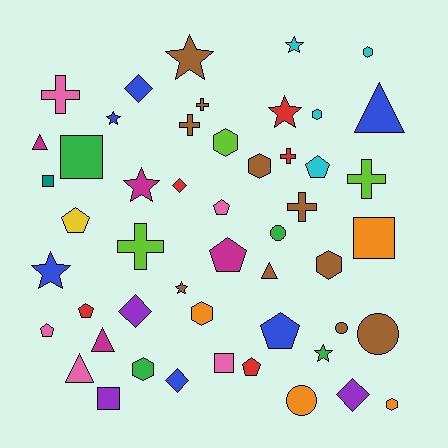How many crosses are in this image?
There are 7 crosses.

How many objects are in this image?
There are 50 objects.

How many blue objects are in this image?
There are 6 blue objects.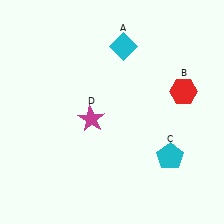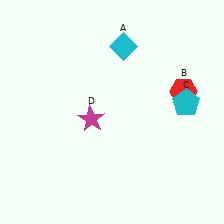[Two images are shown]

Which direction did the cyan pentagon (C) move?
The cyan pentagon (C) moved up.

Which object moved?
The cyan pentagon (C) moved up.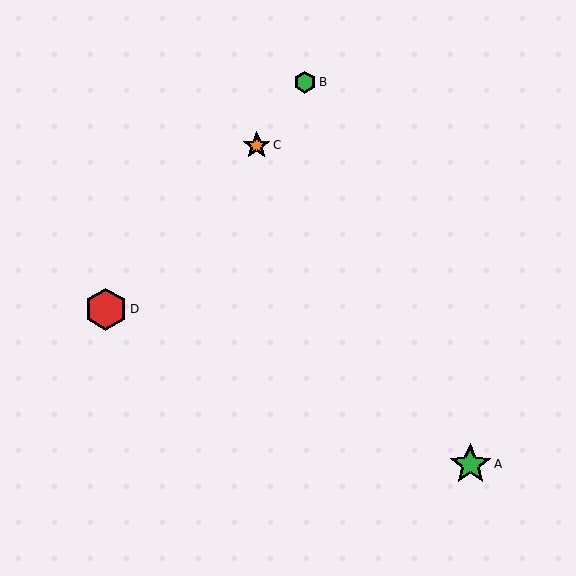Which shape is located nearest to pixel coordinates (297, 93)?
The green hexagon (labeled B) at (305, 82) is nearest to that location.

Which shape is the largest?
The red hexagon (labeled D) is the largest.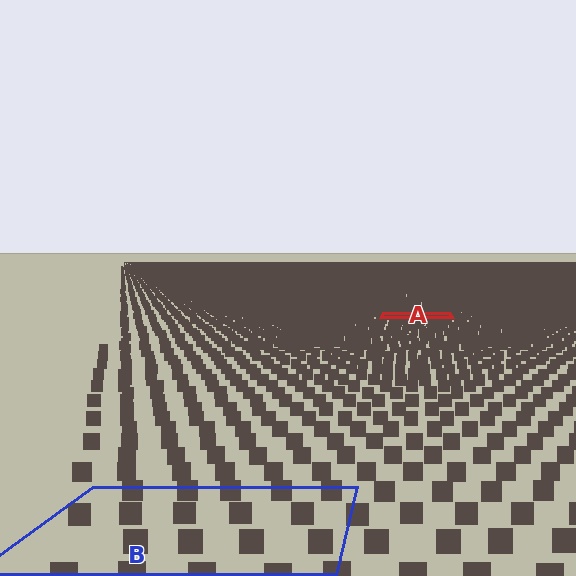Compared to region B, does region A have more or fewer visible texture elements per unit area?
Region A has more texture elements per unit area — they are packed more densely because it is farther away.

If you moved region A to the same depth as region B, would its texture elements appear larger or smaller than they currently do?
They would appear larger. At a closer depth, the same texture elements are projected at a bigger on-screen size.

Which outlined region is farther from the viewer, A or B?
Region A is farther from the viewer — the texture elements inside it appear smaller and more densely packed.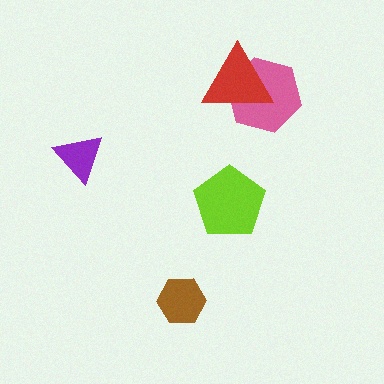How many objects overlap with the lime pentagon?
0 objects overlap with the lime pentagon.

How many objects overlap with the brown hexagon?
0 objects overlap with the brown hexagon.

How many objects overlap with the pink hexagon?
1 object overlaps with the pink hexagon.